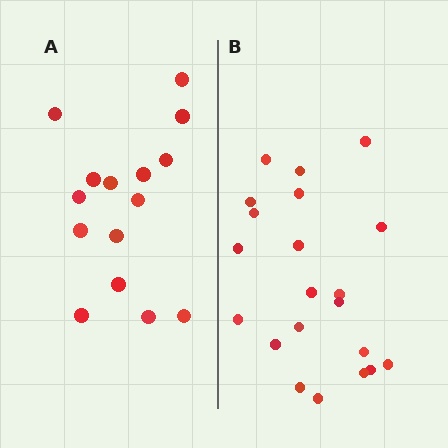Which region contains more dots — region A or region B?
Region B (the right region) has more dots.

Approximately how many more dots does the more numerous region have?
Region B has about 6 more dots than region A.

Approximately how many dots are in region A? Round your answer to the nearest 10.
About 20 dots. (The exact count is 15, which rounds to 20.)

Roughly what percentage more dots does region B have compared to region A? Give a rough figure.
About 40% more.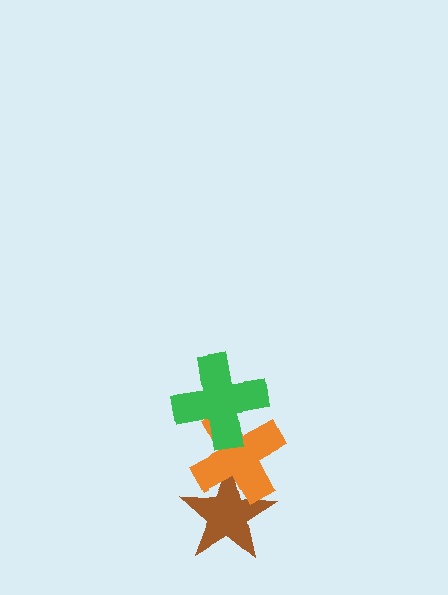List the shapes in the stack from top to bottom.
From top to bottom: the green cross, the orange cross, the brown star.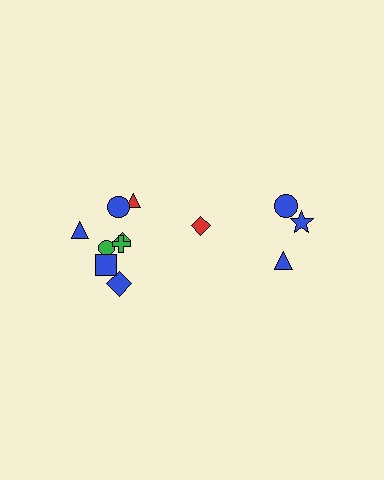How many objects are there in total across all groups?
There are 12 objects.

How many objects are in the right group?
There are 4 objects.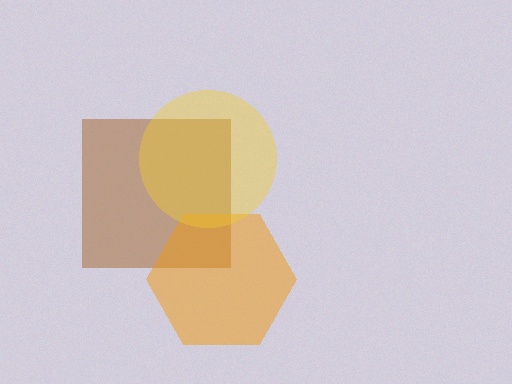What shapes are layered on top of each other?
The layered shapes are: a brown square, an orange hexagon, a yellow circle.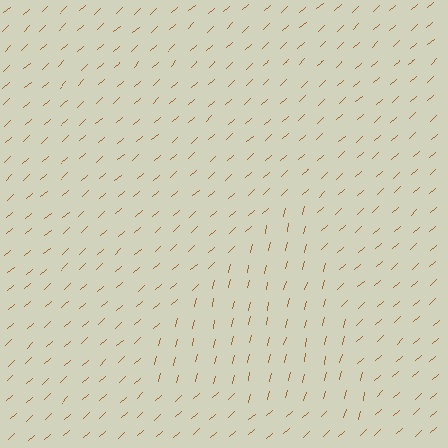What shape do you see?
I see a triangle.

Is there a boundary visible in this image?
Yes, there is a texture boundary formed by a change in line orientation.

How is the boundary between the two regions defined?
The boundary is defined purely by a change in line orientation (approximately 34 degrees difference). All lines are the same color and thickness.